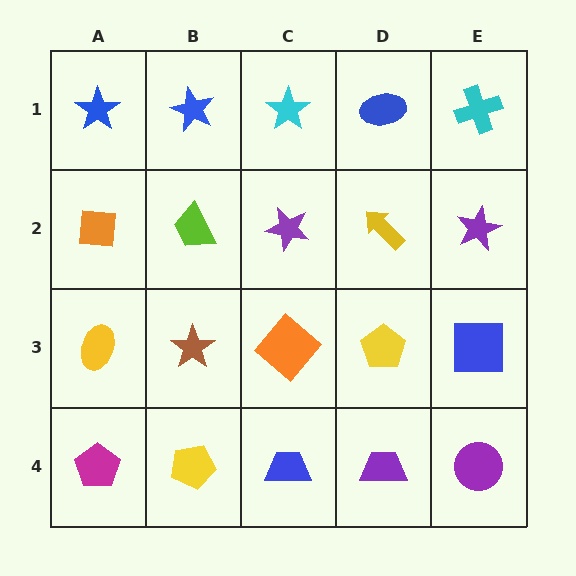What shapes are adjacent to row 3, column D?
A yellow arrow (row 2, column D), a purple trapezoid (row 4, column D), an orange diamond (row 3, column C), a blue square (row 3, column E).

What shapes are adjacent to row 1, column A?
An orange square (row 2, column A), a blue star (row 1, column B).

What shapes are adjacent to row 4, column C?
An orange diamond (row 3, column C), a yellow pentagon (row 4, column B), a purple trapezoid (row 4, column D).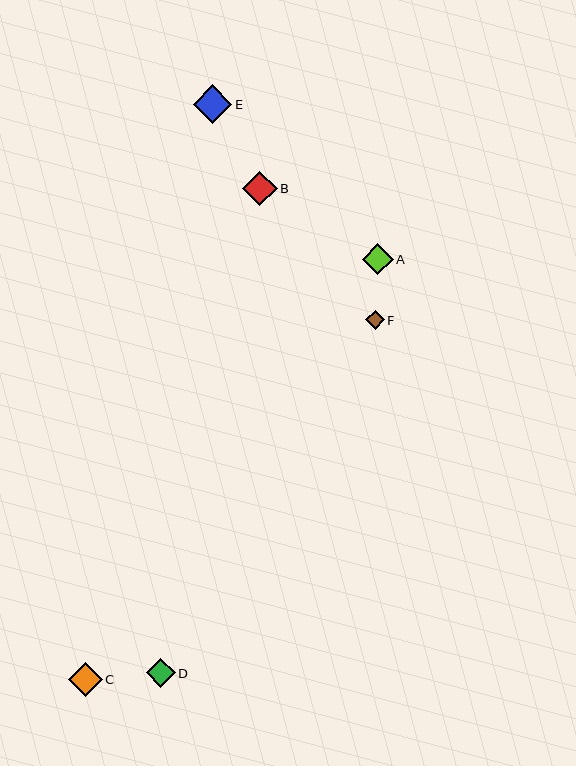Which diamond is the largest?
Diamond E is the largest with a size of approximately 38 pixels.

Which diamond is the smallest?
Diamond F is the smallest with a size of approximately 19 pixels.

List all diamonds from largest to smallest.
From largest to smallest: E, B, C, A, D, F.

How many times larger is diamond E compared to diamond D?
Diamond E is approximately 1.3 times the size of diamond D.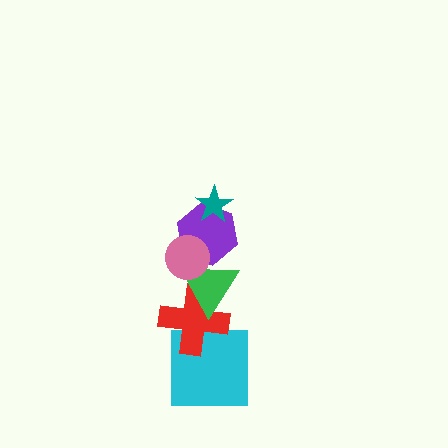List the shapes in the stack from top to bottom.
From top to bottom: the teal star, the pink circle, the purple hexagon, the green triangle, the red cross, the cyan square.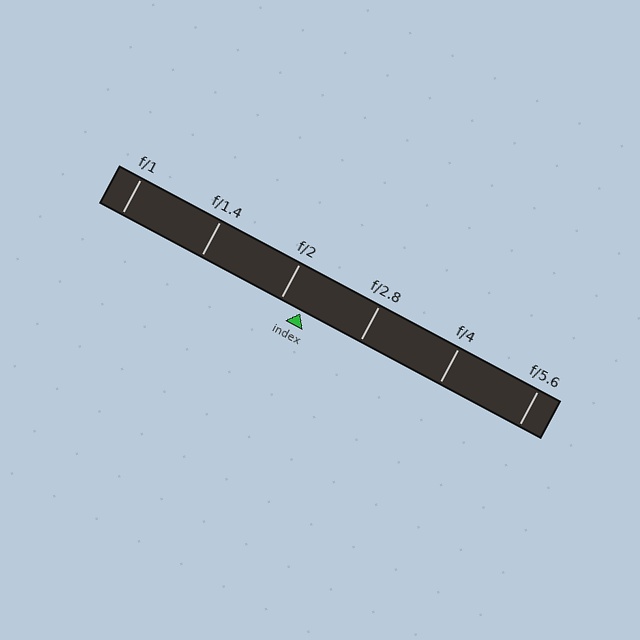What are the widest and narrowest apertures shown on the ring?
The widest aperture shown is f/1 and the narrowest is f/5.6.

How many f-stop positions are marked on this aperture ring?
There are 6 f-stop positions marked.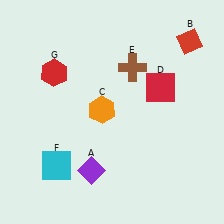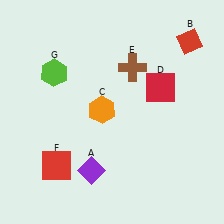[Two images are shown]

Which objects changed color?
F changed from cyan to red. G changed from red to lime.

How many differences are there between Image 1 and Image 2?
There are 2 differences between the two images.